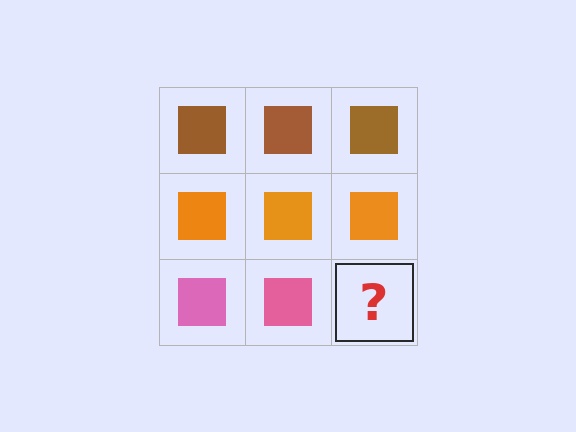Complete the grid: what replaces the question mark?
The question mark should be replaced with a pink square.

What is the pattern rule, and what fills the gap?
The rule is that each row has a consistent color. The gap should be filled with a pink square.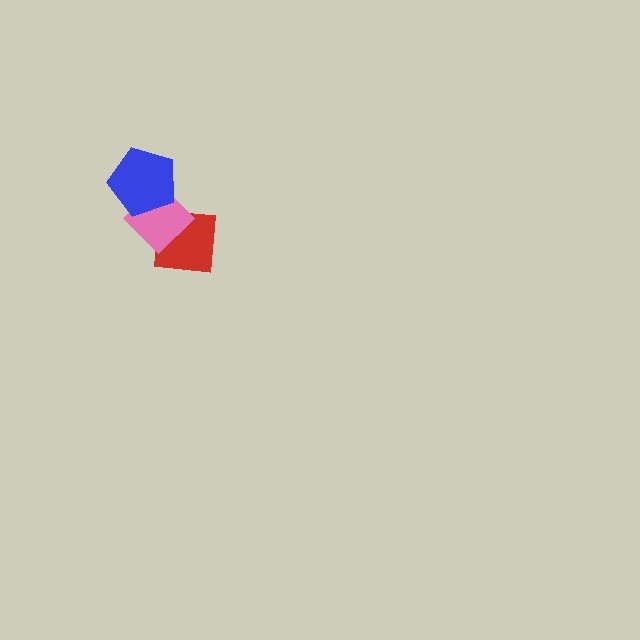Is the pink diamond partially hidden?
Yes, it is partially covered by another shape.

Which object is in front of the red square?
The pink diamond is in front of the red square.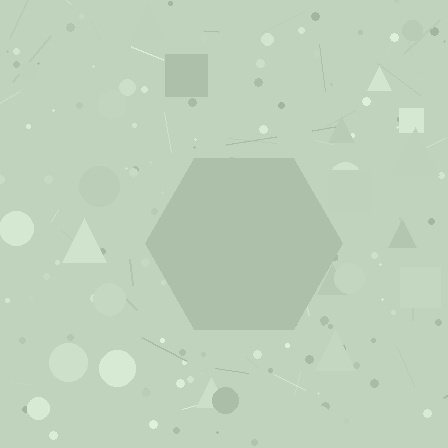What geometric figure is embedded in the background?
A hexagon is embedded in the background.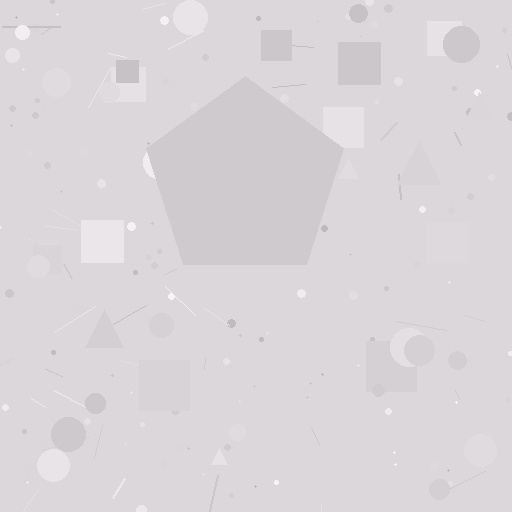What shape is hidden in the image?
A pentagon is hidden in the image.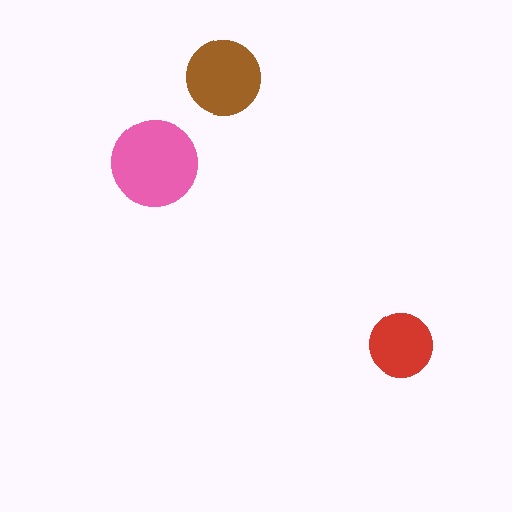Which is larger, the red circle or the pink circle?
The pink one.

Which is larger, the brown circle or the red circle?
The brown one.